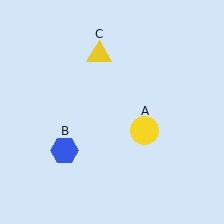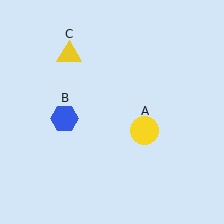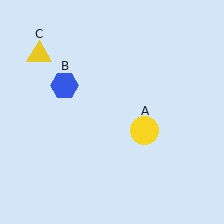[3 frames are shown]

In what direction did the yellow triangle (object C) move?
The yellow triangle (object C) moved left.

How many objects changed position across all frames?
2 objects changed position: blue hexagon (object B), yellow triangle (object C).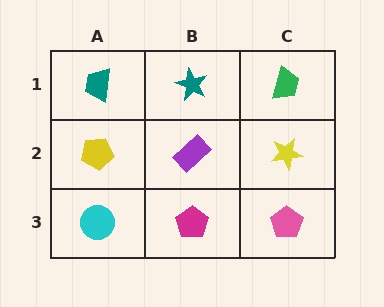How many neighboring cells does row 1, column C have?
2.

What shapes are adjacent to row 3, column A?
A yellow pentagon (row 2, column A), a magenta pentagon (row 3, column B).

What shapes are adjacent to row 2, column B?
A teal star (row 1, column B), a magenta pentagon (row 3, column B), a yellow pentagon (row 2, column A), a yellow star (row 2, column C).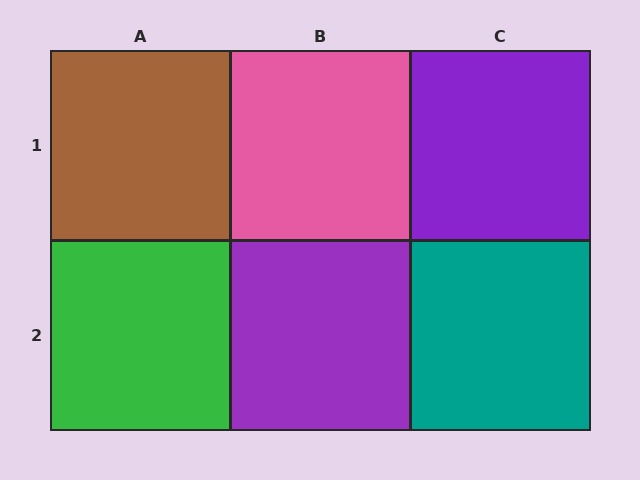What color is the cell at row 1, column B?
Pink.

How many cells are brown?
1 cell is brown.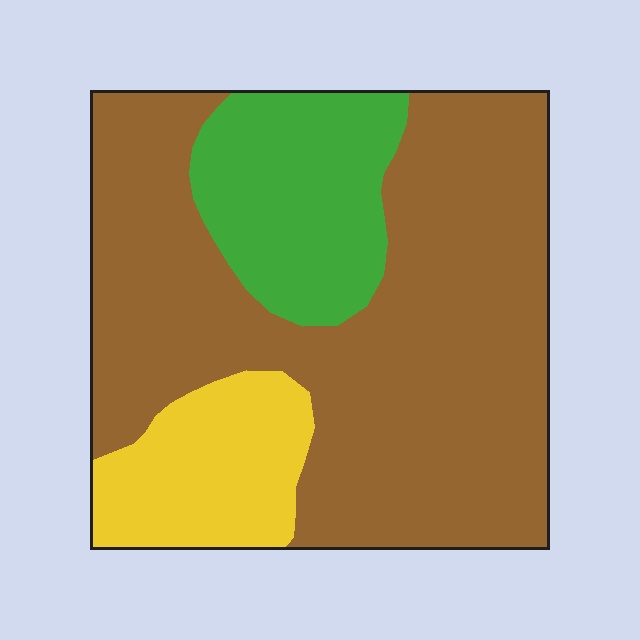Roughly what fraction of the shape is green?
Green covers about 20% of the shape.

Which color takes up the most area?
Brown, at roughly 65%.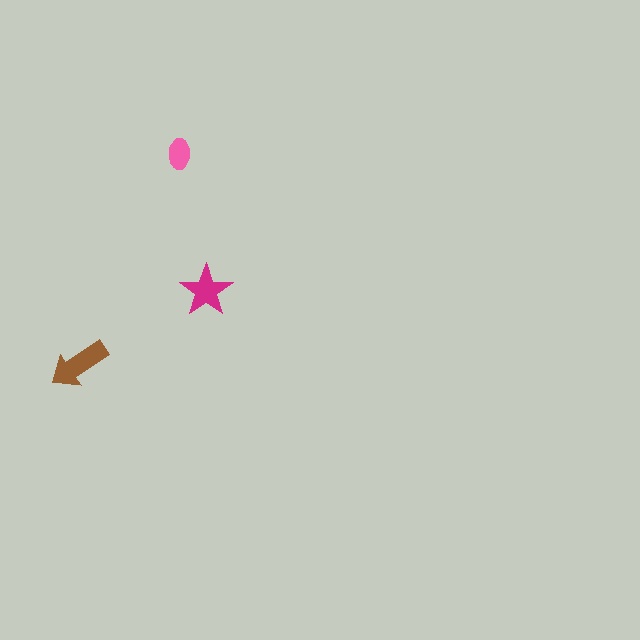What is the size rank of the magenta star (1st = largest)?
2nd.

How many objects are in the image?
There are 3 objects in the image.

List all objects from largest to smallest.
The brown arrow, the magenta star, the pink ellipse.